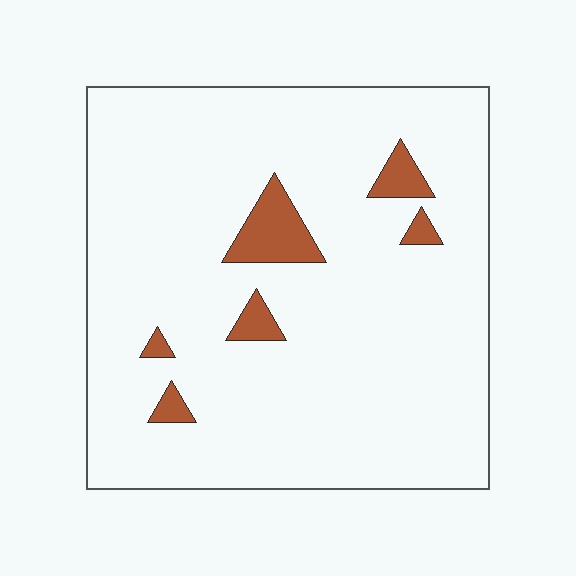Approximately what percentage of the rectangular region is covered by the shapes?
Approximately 5%.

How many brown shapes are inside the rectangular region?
6.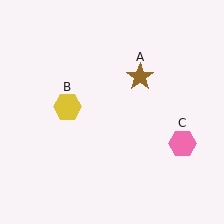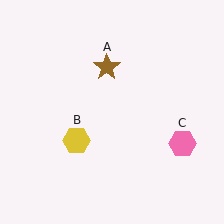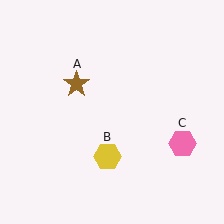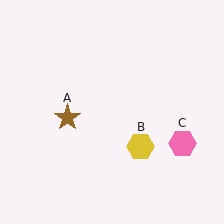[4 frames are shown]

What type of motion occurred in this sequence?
The brown star (object A), yellow hexagon (object B) rotated counterclockwise around the center of the scene.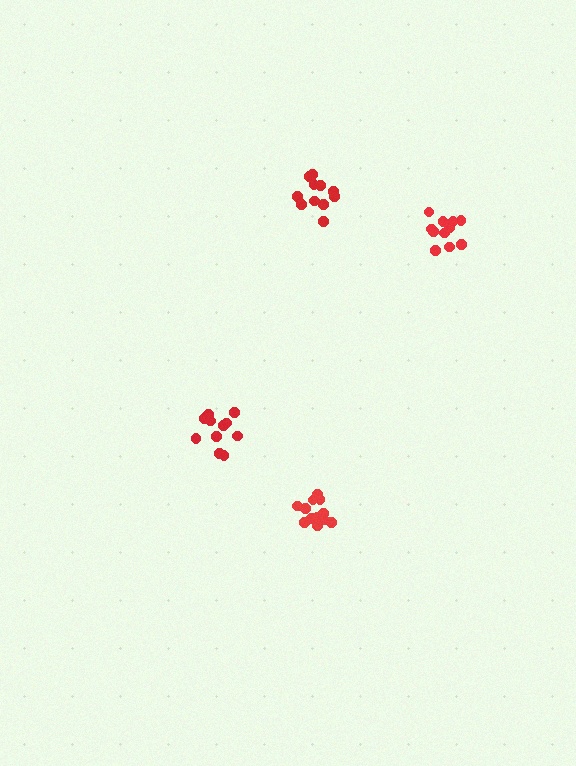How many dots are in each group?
Group 1: 12 dots, Group 2: 11 dots, Group 3: 11 dots, Group 4: 12 dots (46 total).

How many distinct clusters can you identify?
There are 4 distinct clusters.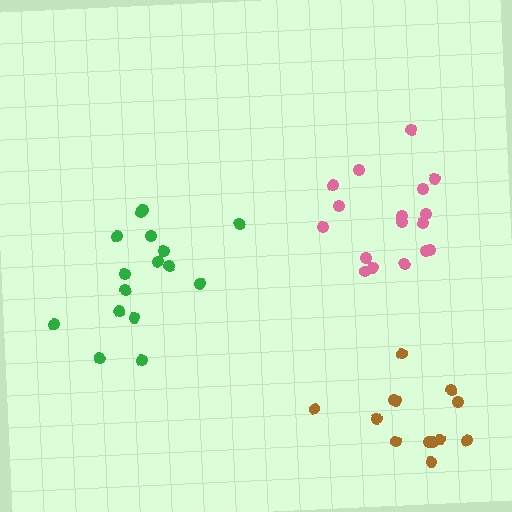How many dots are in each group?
Group 1: 16 dots, Group 2: 17 dots, Group 3: 13 dots (46 total).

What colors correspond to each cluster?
The clusters are colored: green, pink, brown.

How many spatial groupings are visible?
There are 3 spatial groupings.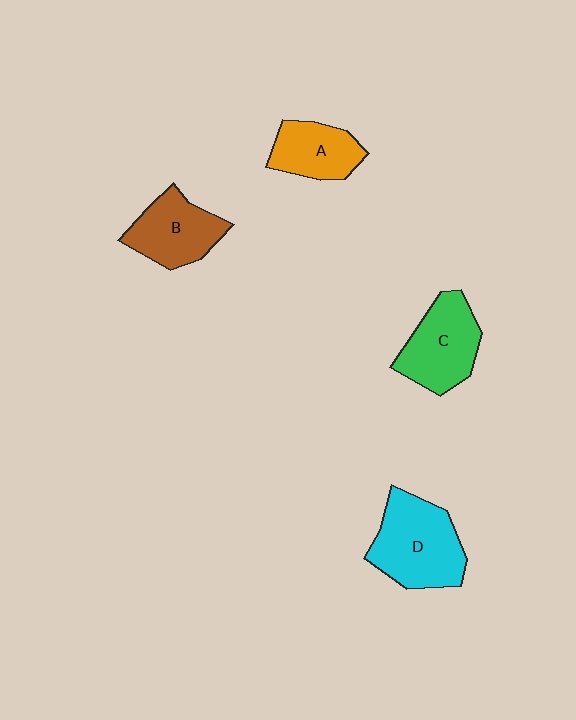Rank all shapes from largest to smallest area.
From largest to smallest: D (cyan), C (green), B (brown), A (orange).